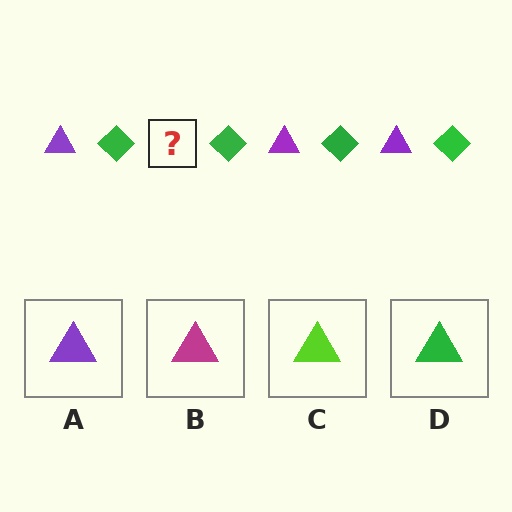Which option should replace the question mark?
Option A.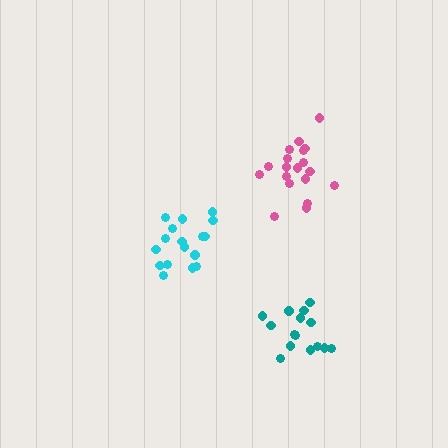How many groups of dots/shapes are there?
There are 3 groups.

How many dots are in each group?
Group 1: 19 dots, Group 2: 17 dots, Group 3: 15 dots (51 total).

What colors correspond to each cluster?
The clusters are colored: pink, cyan, teal.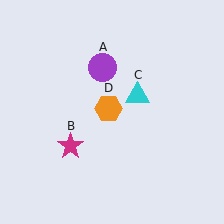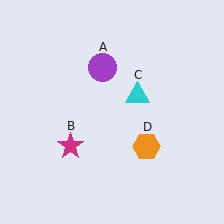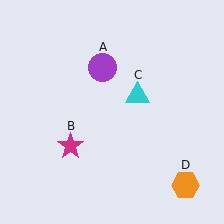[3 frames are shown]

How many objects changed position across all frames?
1 object changed position: orange hexagon (object D).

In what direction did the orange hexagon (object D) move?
The orange hexagon (object D) moved down and to the right.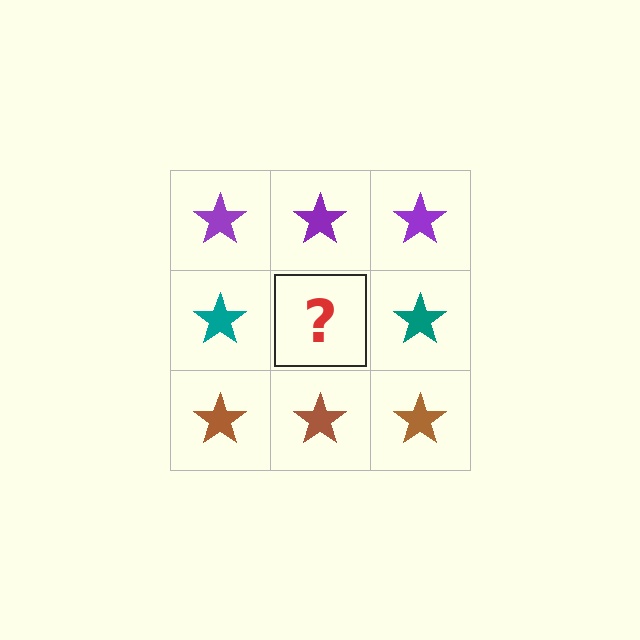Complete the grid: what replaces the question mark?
The question mark should be replaced with a teal star.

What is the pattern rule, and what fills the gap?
The rule is that each row has a consistent color. The gap should be filled with a teal star.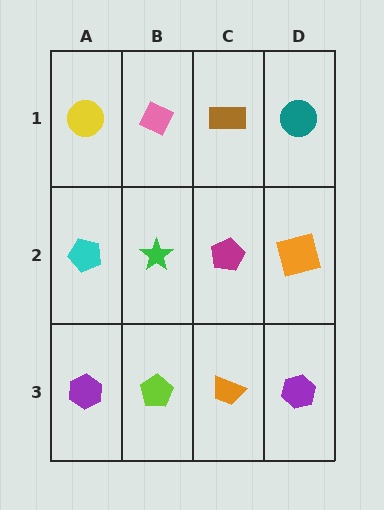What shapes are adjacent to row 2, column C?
A brown rectangle (row 1, column C), an orange trapezoid (row 3, column C), a green star (row 2, column B), an orange square (row 2, column D).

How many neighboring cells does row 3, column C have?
3.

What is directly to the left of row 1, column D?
A brown rectangle.